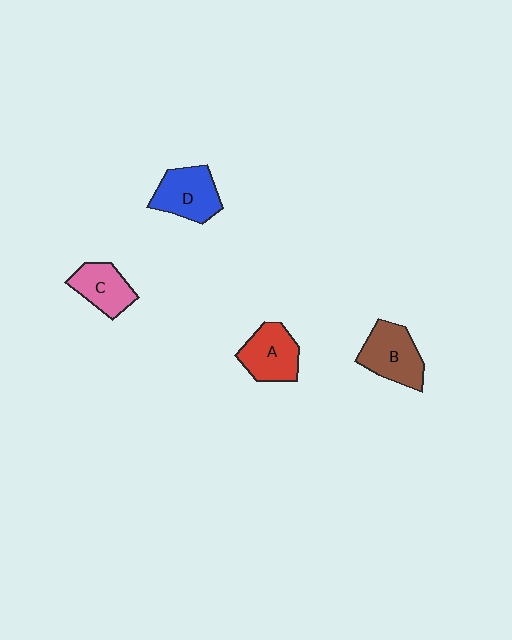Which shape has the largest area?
Shape B (brown).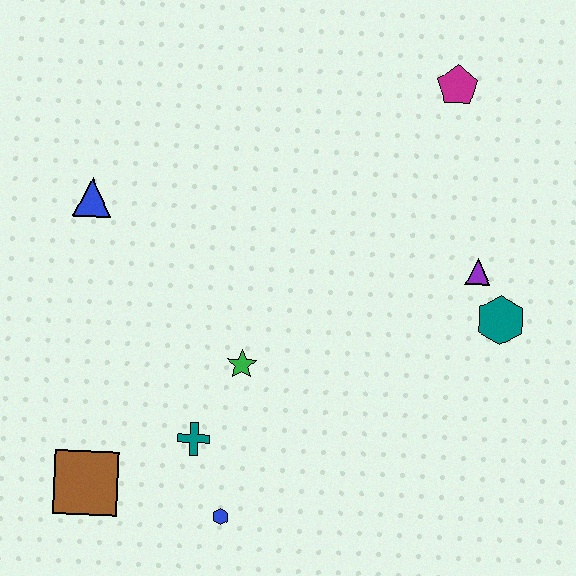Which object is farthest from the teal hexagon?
The brown square is farthest from the teal hexagon.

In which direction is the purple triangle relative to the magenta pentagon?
The purple triangle is below the magenta pentagon.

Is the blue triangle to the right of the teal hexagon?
No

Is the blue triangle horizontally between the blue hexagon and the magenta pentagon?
No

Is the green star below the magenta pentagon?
Yes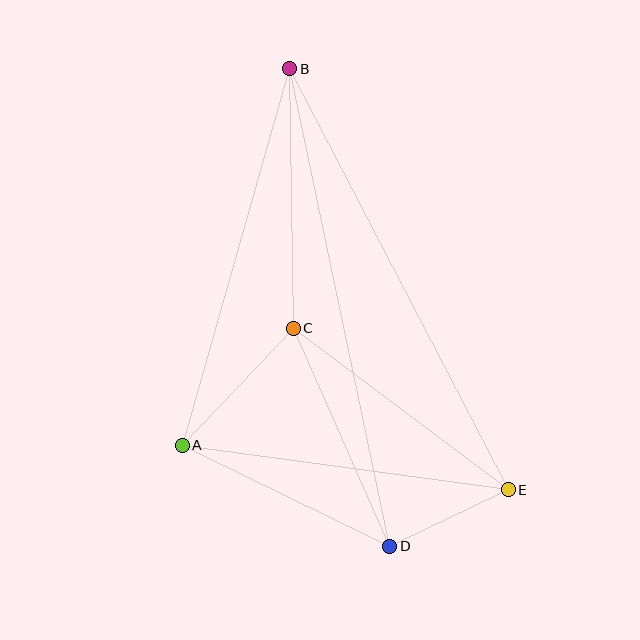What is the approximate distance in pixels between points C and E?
The distance between C and E is approximately 269 pixels.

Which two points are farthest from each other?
Points B and D are farthest from each other.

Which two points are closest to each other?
Points D and E are closest to each other.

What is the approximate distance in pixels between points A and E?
The distance between A and E is approximately 329 pixels.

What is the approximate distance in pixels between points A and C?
The distance between A and C is approximately 161 pixels.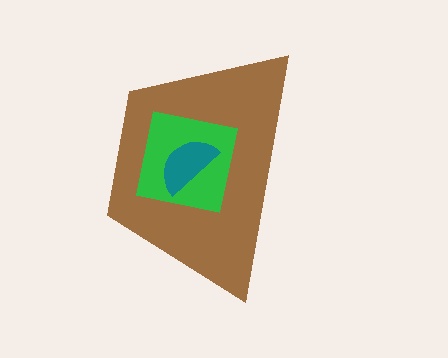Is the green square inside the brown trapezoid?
Yes.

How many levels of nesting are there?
3.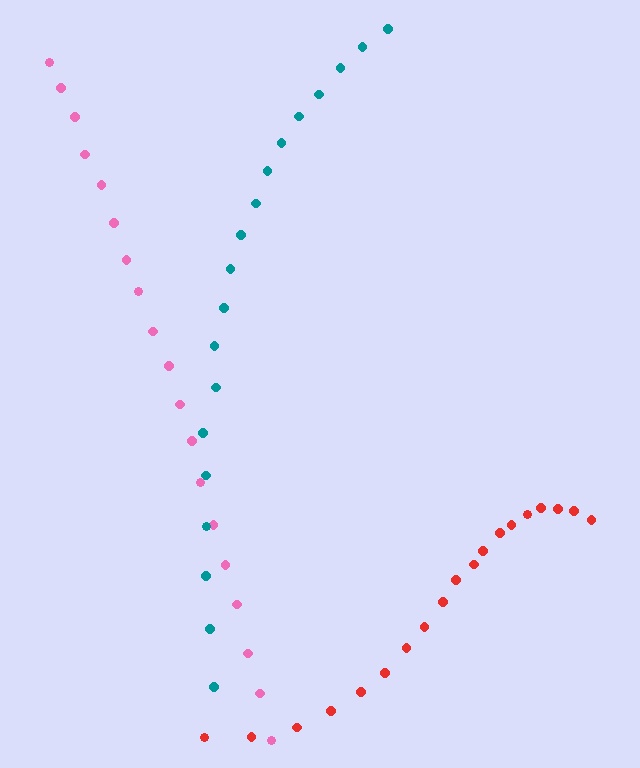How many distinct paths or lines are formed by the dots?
There are 3 distinct paths.